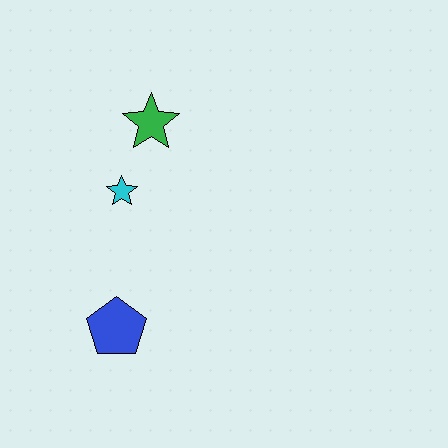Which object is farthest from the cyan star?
The blue pentagon is farthest from the cyan star.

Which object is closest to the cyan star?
The green star is closest to the cyan star.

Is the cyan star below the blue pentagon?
No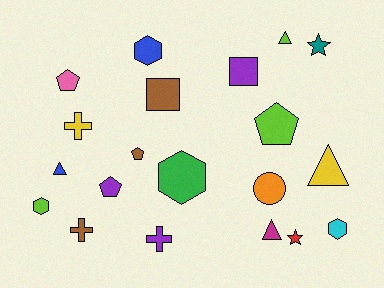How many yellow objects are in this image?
There are 2 yellow objects.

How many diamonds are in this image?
There are no diamonds.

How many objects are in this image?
There are 20 objects.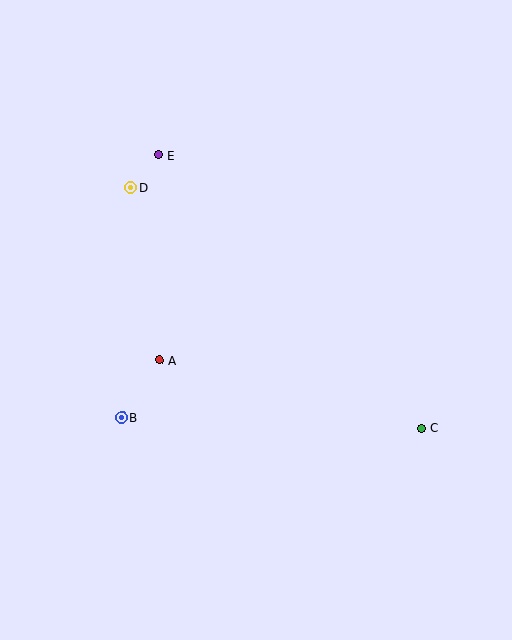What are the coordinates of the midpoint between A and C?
The midpoint between A and C is at (291, 394).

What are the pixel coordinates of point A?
Point A is at (160, 360).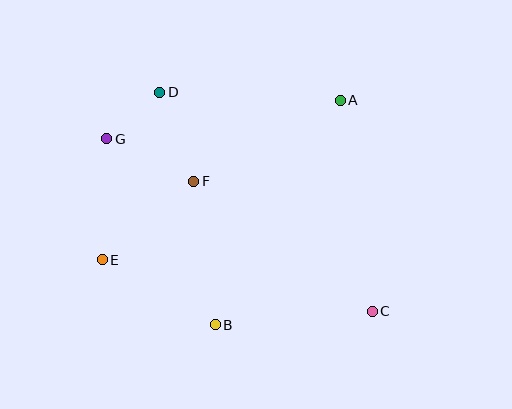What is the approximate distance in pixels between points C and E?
The distance between C and E is approximately 275 pixels.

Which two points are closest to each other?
Points D and G are closest to each other.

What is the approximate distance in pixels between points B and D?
The distance between B and D is approximately 239 pixels.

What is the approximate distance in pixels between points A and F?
The distance between A and F is approximately 167 pixels.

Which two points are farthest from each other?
Points C and G are farthest from each other.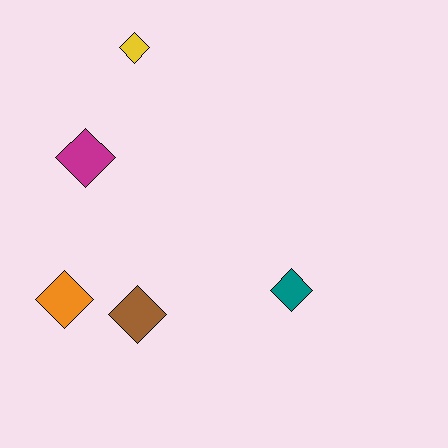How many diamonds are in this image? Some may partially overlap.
There are 5 diamonds.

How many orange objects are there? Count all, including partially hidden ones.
There is 1 orange object.